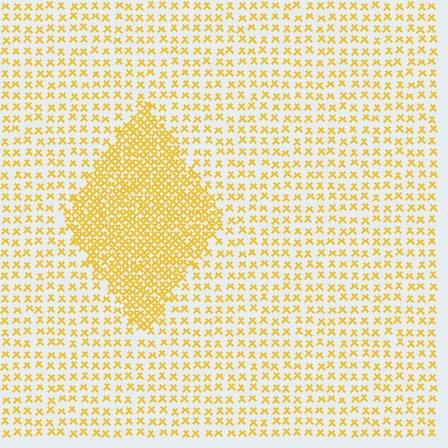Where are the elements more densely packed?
The elements are more densely packed inside the diamond boundary.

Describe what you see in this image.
The image contains small yellow elements arranged at two different densities. A diamond-shaped region is visible where the elements are more densely packed than the surrounding area.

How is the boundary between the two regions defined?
The boundary is defined by a change in element density (approximately 2.4x ratio). All elements are the same color, size, and shape.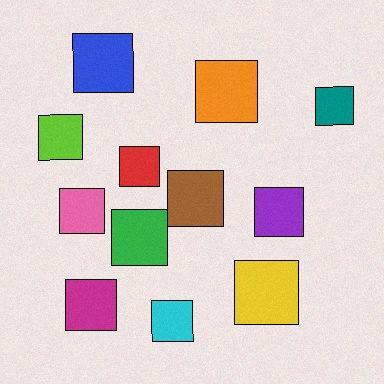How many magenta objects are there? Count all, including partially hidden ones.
There is 1 magenta object.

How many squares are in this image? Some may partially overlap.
There are 12 squares.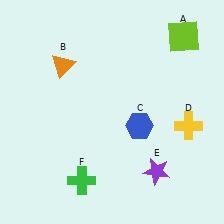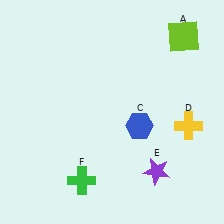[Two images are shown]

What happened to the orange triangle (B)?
The orange triangle (B) was removed in Image 2. It was in the top-left area of Image 1.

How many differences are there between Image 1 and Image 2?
There is 1 difference between the two images.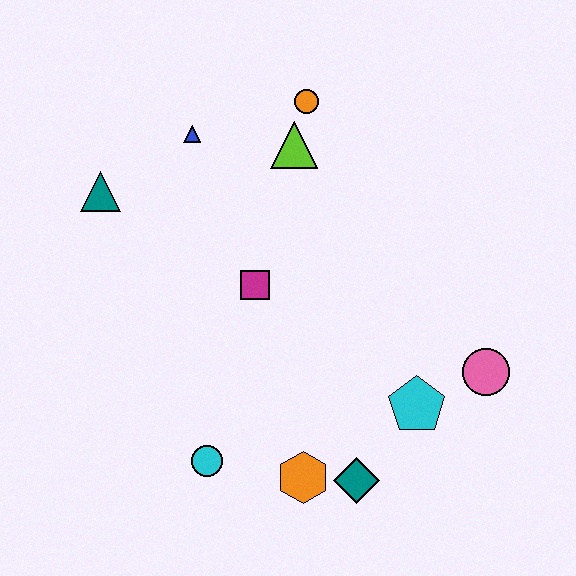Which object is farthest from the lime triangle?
The teal diamond is farthest from the lime triangle.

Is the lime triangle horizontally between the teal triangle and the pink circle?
Yes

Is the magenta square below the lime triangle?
Yes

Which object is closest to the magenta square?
The lime triangle is closest to the magenta square.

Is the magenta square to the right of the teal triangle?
Yes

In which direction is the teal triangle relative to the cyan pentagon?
The teal triangle is to the left of the cyan pentagon.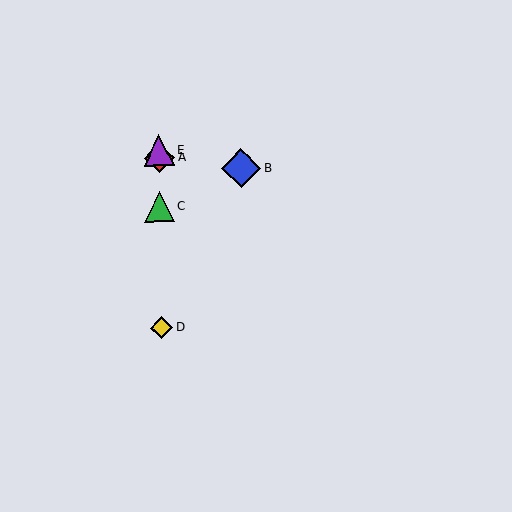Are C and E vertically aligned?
Yes, both are at x≈160.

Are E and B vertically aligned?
No, E is at x≈159 and B is at x≈241.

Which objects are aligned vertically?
Objects A, C, D, E are aligned vertically.